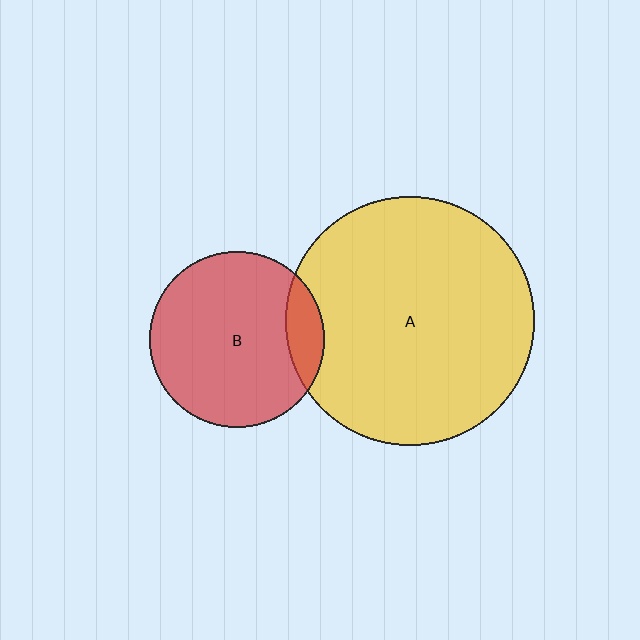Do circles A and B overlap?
Yes.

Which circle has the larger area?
Circle A (yellow).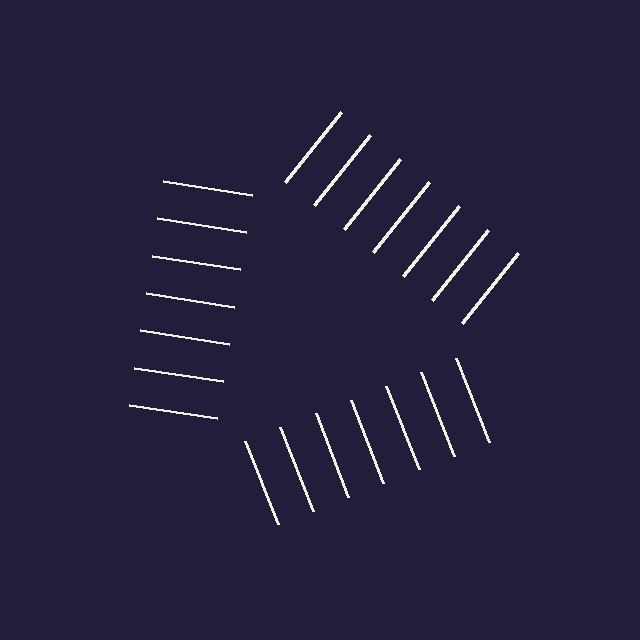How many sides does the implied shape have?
3 sides — the line-ends trace a triangle.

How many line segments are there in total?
21 — 7 along each of the 3 edges.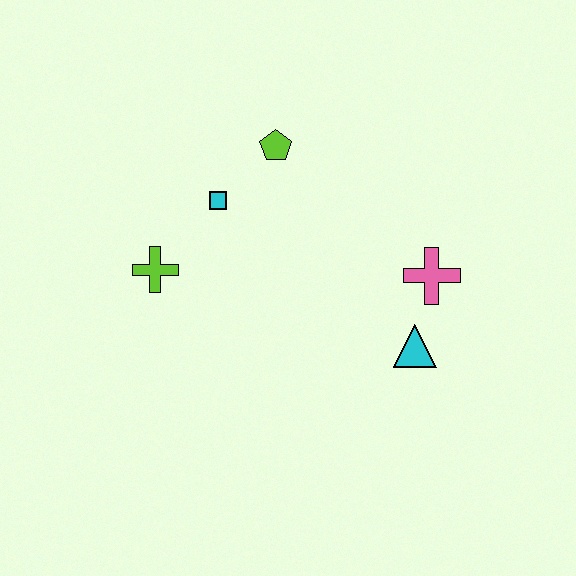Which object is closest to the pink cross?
The cyan triangle is closest to the pink cross.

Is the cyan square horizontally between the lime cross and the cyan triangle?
Yes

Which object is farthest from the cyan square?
The cyan triangle is farthest from the cyan square.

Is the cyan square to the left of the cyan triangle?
Yes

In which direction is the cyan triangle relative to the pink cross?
The cyan triangle is below the pink cross.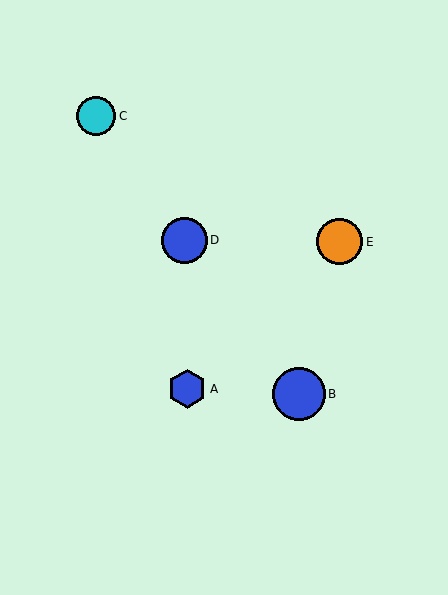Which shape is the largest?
The blue circle (labeled B) is the largest.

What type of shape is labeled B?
Shape B is a blue circle.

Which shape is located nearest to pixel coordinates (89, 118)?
The cyan circle (labeled C) at (96, 116) is nearest to that location.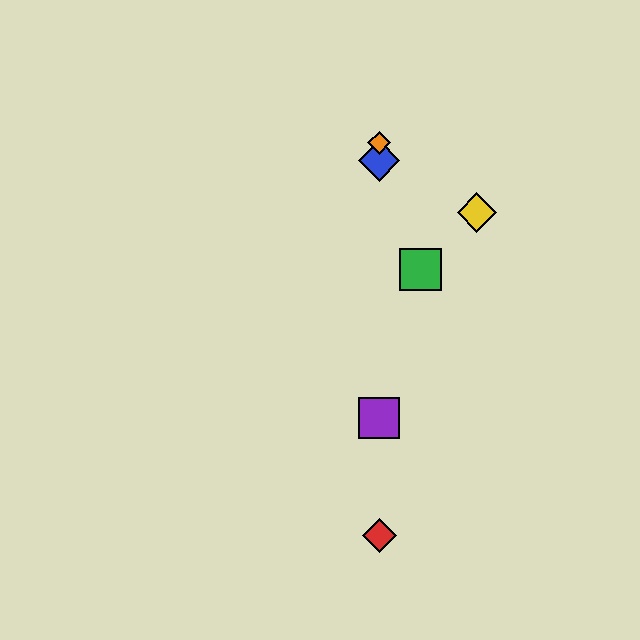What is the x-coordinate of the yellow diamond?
The yellow diamond is at x≈477.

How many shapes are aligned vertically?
4 shapes (the red diamond, the blue diamond, the purple square, the orange diamond) are aligned vertically.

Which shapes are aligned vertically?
The red diamond, the blue diamond, the purple square, the orange diamond are aligned vertically.